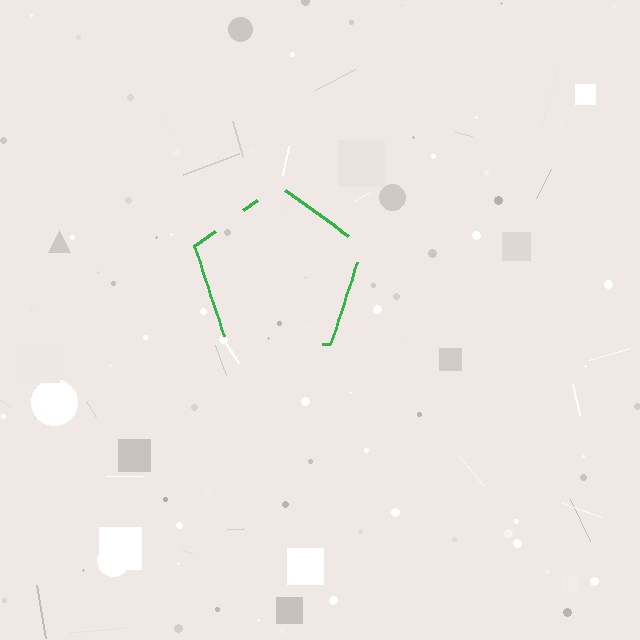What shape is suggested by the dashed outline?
The dashed outline suggests a pentagon.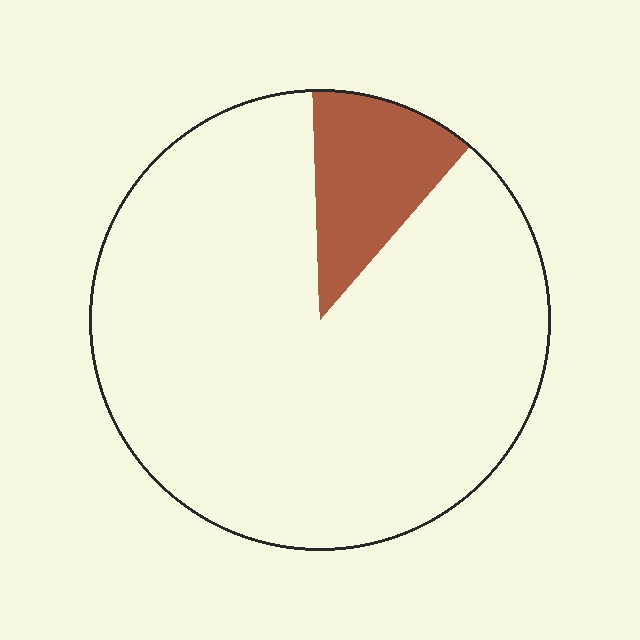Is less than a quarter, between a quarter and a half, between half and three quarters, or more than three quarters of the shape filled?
Less than a quarter.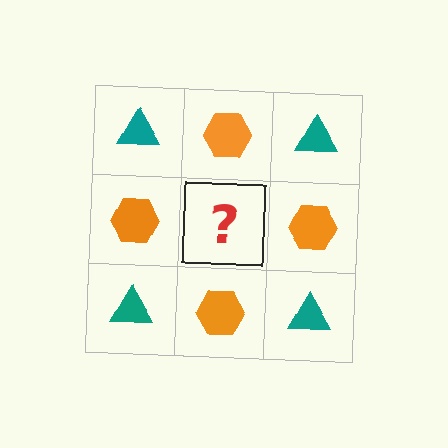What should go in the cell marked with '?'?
The missing cell should contain a teal triangle.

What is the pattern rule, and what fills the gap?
The rule is that it alternates teal triangle and orange hexagon in a checkerboard pattern. The gap should be filled with a teal triangle.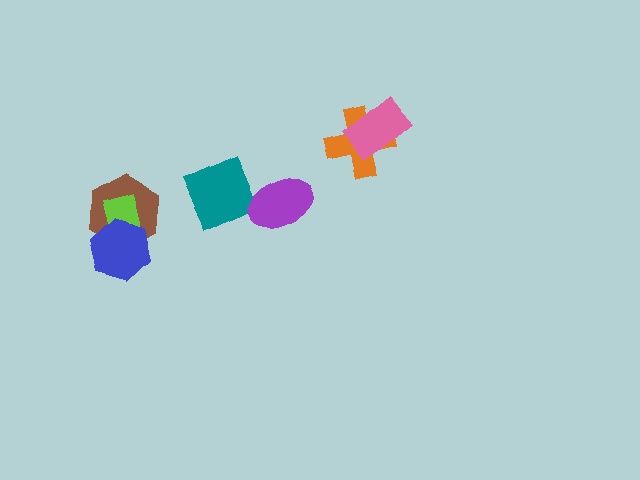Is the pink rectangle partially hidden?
No, no other shape covers it.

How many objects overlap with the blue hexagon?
2 objects overlap with the blue hexagon.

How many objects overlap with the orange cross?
1 object overlaps with the orange cross.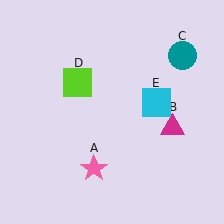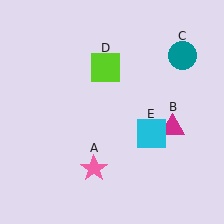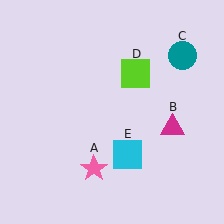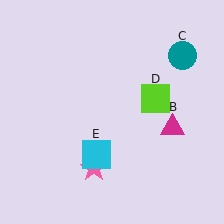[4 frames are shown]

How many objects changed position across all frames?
2 objects changed position: lime square (object D), cyan square (object E).